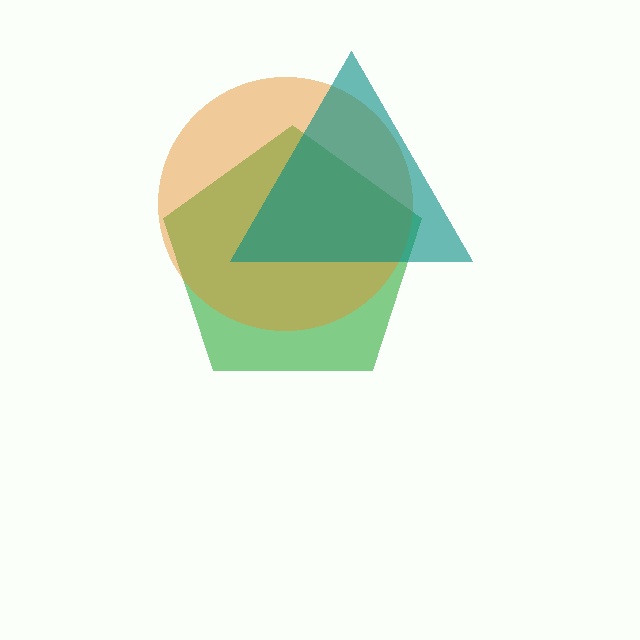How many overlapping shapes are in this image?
There are 3 overlapping shapes in the image.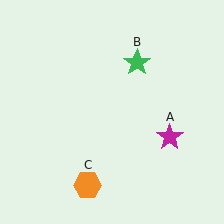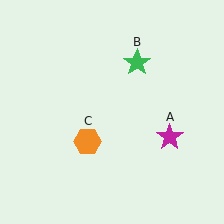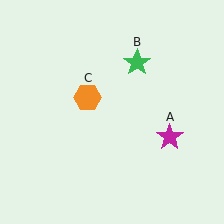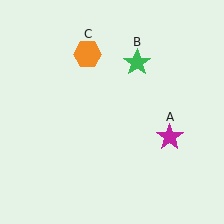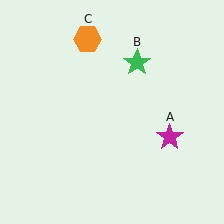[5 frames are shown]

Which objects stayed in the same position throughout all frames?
Magenta star (object A) and green star (object B) remained stationary.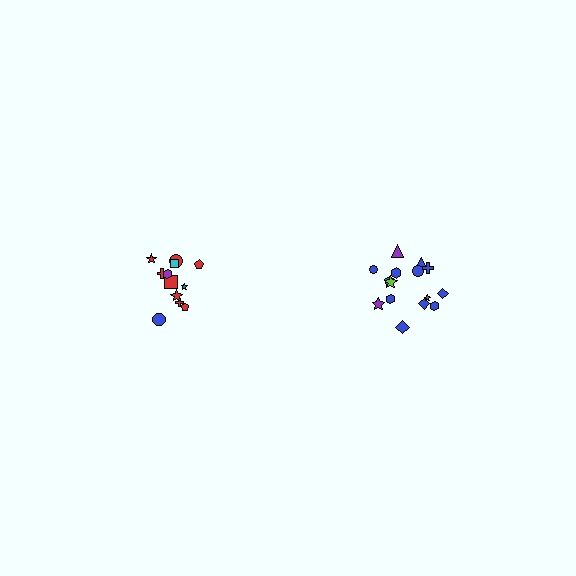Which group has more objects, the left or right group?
The right group.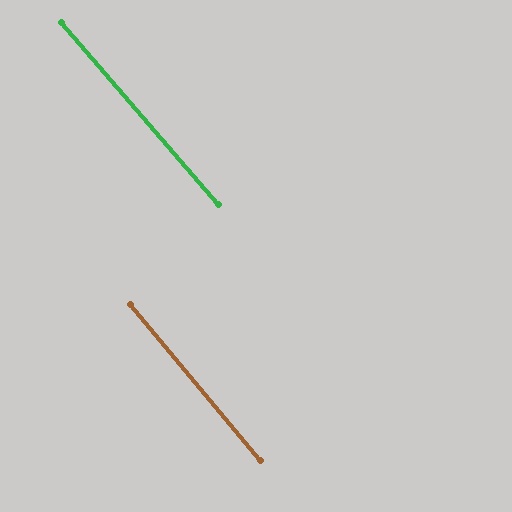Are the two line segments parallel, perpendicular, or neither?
Parallel — their directions differ by only 1.2°.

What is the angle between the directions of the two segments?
Approximately 1 degree.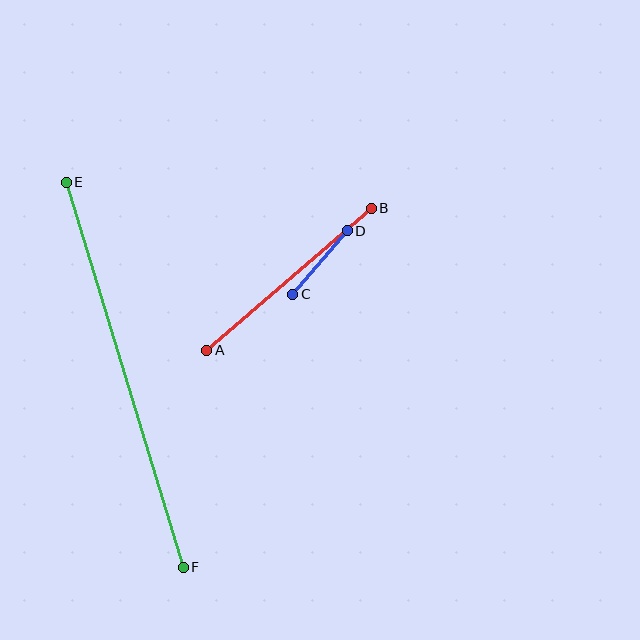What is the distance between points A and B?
The distance is approximately 217 pixels.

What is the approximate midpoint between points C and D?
The midpoint is at approximately (320, 262) pixels.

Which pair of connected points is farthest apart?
Points E and F are farthest apart.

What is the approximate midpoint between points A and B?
The midpoint is at approximately (289, 279) pixels.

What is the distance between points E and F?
The distance is approximately 402 pixels.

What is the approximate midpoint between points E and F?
The midpoint is at approximately (125, 375) pixels.